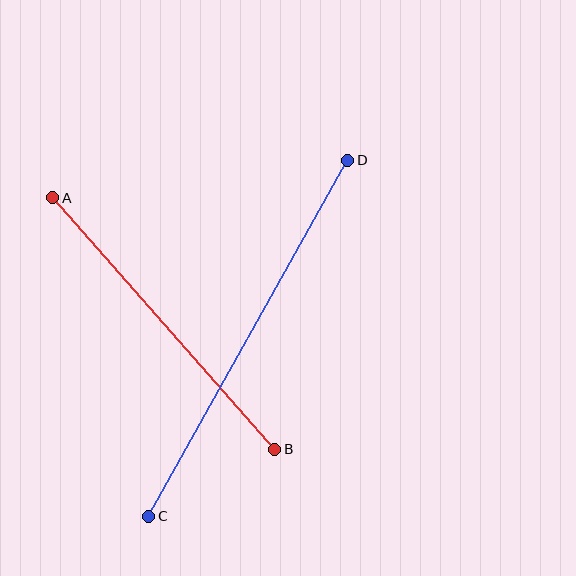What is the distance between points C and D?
The distance is approximately 408 pixels.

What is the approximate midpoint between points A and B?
The midpoint is at approximately (164, 323) pixels.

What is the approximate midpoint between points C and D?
The midpoint is at approximately (248, 338) pixels.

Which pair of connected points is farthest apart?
Points C and D are farthest apart.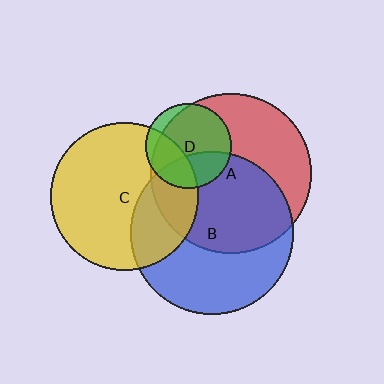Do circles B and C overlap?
Yes.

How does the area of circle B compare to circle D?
Approximately 3.6 times.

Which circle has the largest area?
Circle B (blue).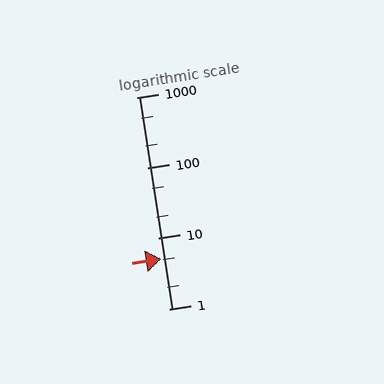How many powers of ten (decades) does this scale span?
The scale spans 3 decades, from 1 to 1000.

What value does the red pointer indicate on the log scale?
The pointer indicates approximately 5.1.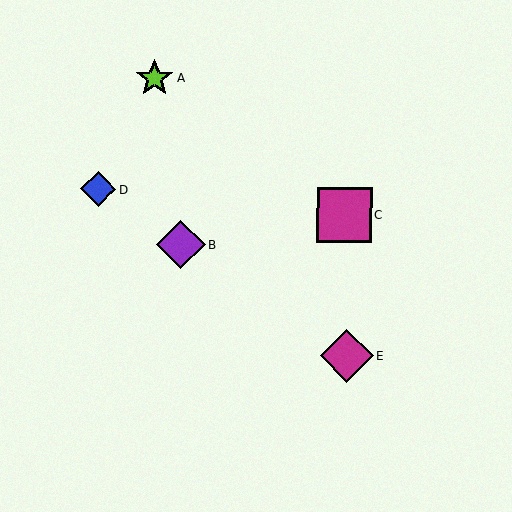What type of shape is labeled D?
Shape D is a blue diamond.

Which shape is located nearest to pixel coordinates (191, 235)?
The purple diamond (labeled B) at (181, 245) is nearest to that location.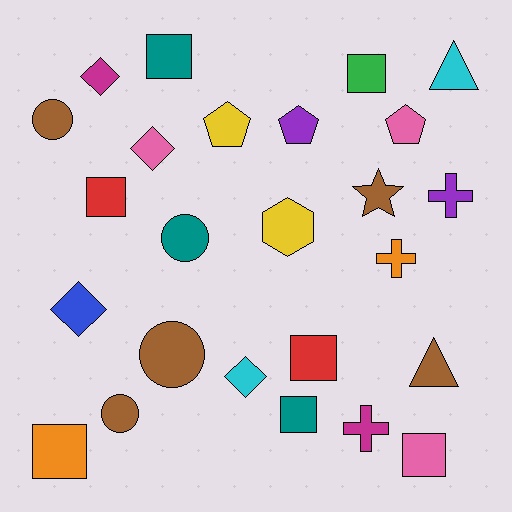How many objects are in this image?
There are 25 objects.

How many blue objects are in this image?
There is 1 blue object.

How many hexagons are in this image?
There is 1 hexagon.